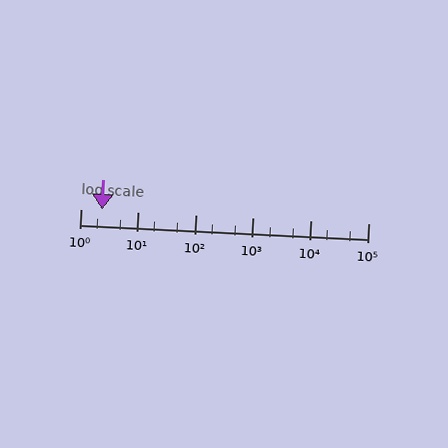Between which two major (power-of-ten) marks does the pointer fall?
The pointer is between 1 and 10.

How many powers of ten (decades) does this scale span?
The scale spans 5 decades, from 1 to 100000.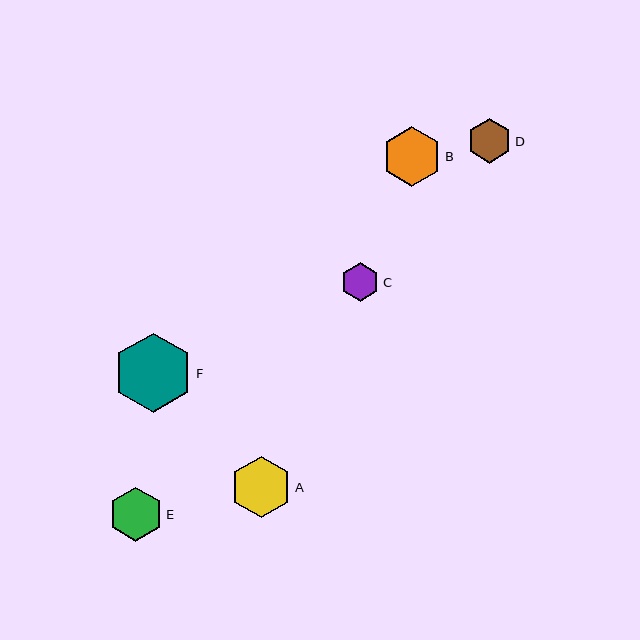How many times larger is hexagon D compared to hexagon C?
Hexagon D is approximately 1.1 times the size of hexagon C.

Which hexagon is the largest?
Hexagon F is the largest with a size of approximately 79 pixels.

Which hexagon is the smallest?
Hexagon C is the smallest with a size of approximately 39 pixels.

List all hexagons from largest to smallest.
From largest to smallest: F, A, B, E, D, C.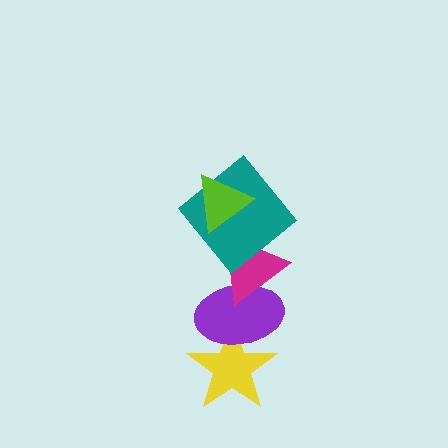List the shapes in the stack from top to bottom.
From top to bottom: the lime triangle, the teal diamond, the magenta triangle, the purple ellipse, the yellow star.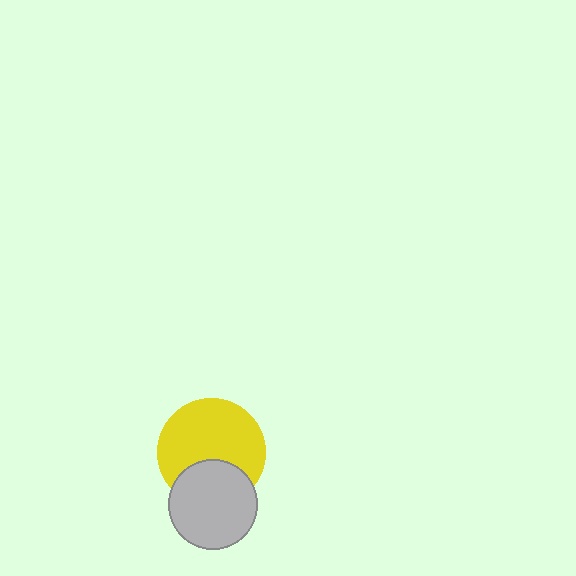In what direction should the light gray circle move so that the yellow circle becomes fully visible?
The light gray circle should move down. That is the shortest direction to clear the overlap and leave the yellow circle fully visible.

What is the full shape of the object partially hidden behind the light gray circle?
The partially hidden object is a yellow circle.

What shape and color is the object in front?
The object in front is a light gray circle.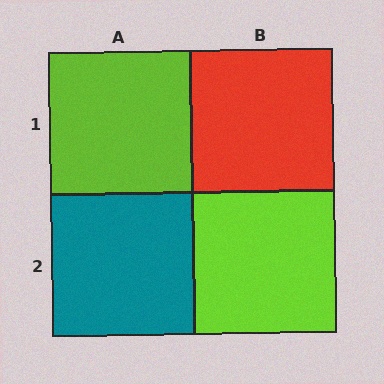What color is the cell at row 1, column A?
Lime.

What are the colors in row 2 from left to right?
Teal, lime.